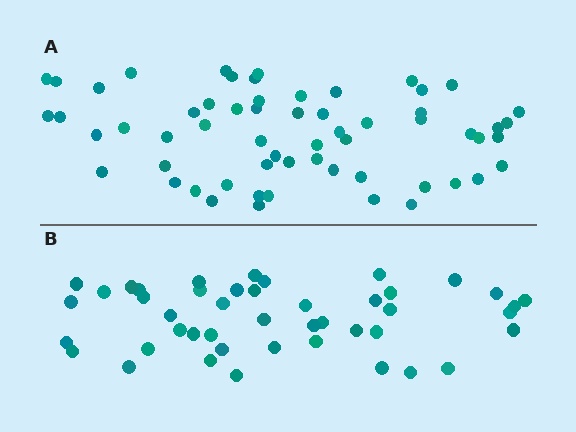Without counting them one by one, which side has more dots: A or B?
Region A (the top region) has more dots.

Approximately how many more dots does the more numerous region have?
Region A has approximately 15 more dots than region B.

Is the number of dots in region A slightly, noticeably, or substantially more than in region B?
Region A has noticeably more, but not dramatically so. The ratio is roughly 1.3 to 1.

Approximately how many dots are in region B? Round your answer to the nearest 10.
About 40 dots. (The exact count is 45, which rounds to 40.)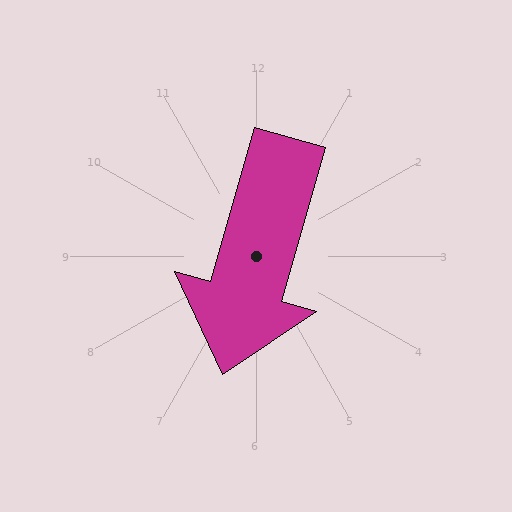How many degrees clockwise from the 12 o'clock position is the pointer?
Approximately 196 degrees.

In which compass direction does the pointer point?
South.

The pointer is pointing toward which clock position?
Roughly 7 o'clock.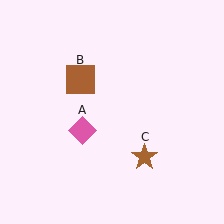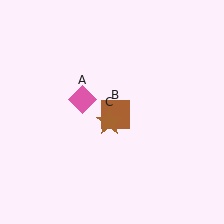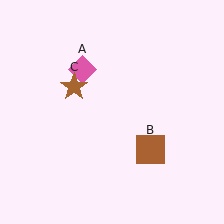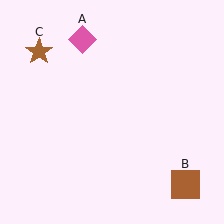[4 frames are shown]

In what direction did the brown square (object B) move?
The brown square (object B) moved down and to the right.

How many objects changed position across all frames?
3 objects changed position: pink diamond (object A), brown square (object B), brown star (object C).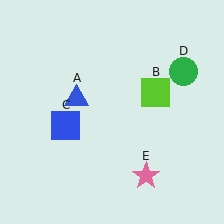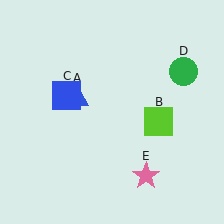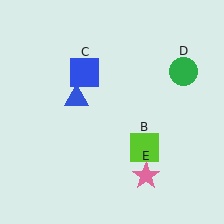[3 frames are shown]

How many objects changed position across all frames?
2 objects changed position: lime square (object B), blue square (object C).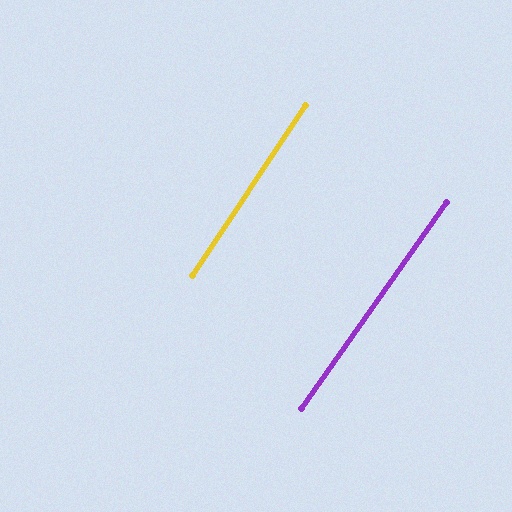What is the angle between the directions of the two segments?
Approximately 2 degrees.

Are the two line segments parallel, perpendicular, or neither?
Parallel — their directions differ by only 1.6°.